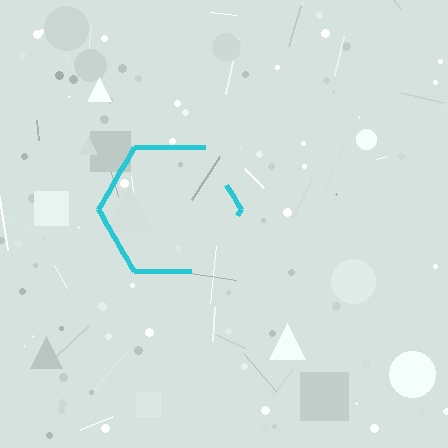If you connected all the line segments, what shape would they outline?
They would outline a hexagon.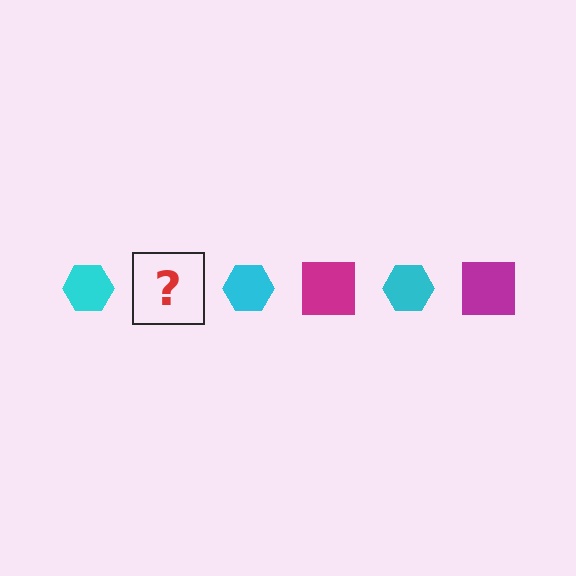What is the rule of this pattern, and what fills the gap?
The rule is that the pattern alternates between cyan hexagon and magenta square. The gap should be filled with a magenta square.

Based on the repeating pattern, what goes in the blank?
The blank should be a magenta square.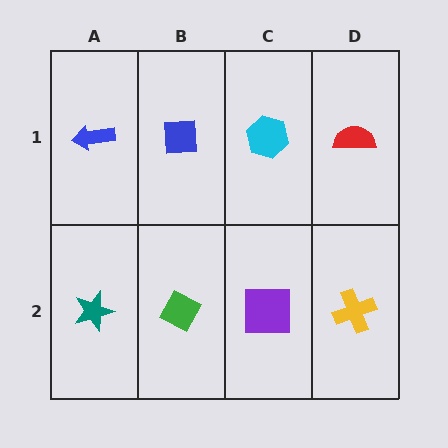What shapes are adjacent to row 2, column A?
A blue arrow (row 1, column A), a green diamond (row 2, column B).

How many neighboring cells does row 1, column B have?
3.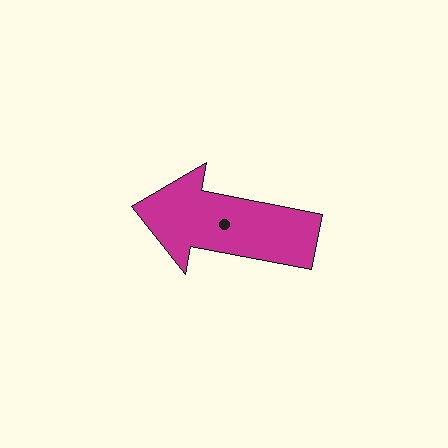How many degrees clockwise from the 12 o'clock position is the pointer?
Approximately 281 degrees.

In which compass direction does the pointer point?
West.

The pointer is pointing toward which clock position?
Roughly 9 o'clock.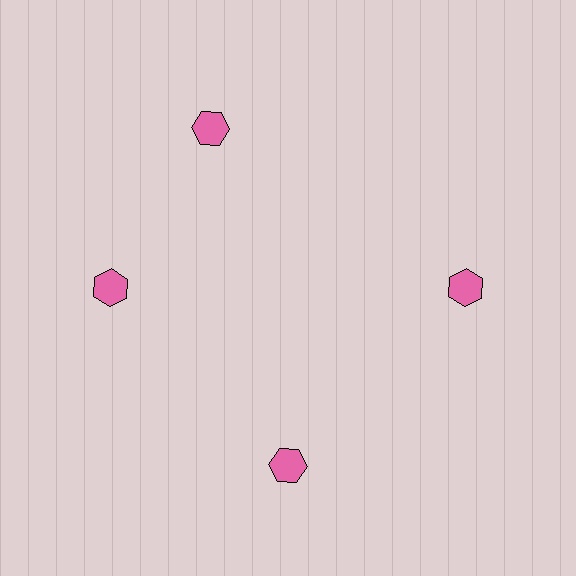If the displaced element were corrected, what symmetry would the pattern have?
It would have 4-fold rotational symmetry — the pattern would map onto itself every 90 degrees.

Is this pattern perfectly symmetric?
No. The 4 pink hexagons are arranged in a ring, but one element near the 12 o'clock position is rotated out of alignment along the ring, breaking the 4-fold rotational symmetry.